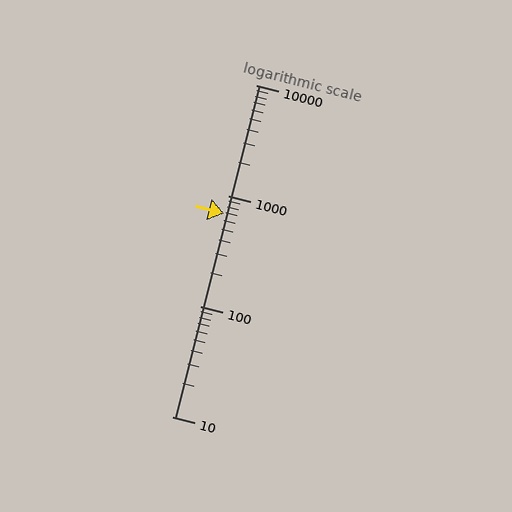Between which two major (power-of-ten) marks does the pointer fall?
The pointer is between 100 and 1000.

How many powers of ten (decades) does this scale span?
The scale spans 3 decades, from 10 to 10000.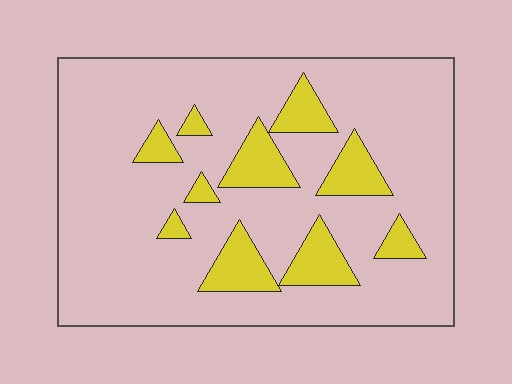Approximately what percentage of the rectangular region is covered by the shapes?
Approximately 15%.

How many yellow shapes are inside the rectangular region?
10.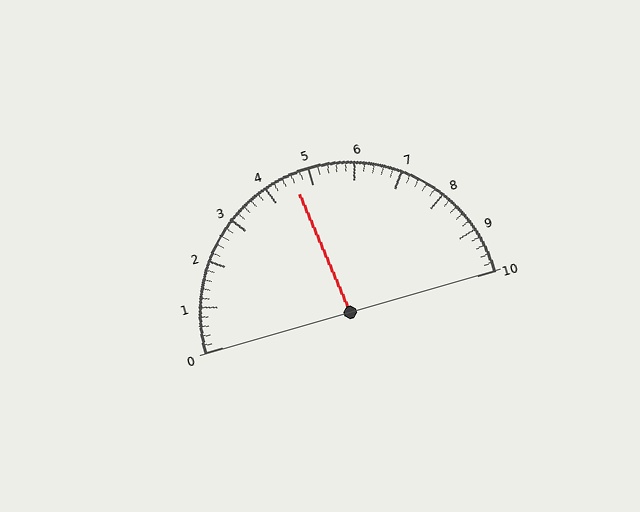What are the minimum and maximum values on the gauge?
The gauge ranges from 0 to 10.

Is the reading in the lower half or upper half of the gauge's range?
The reading is in the lower half of the range (0 to 10).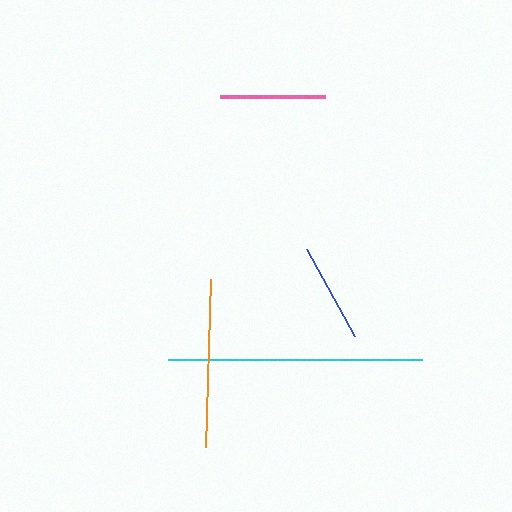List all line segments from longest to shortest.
From longest to shortest: cyan, orange, pink, blue.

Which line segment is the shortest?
The blue line is the shortest at approximately 99 pixels.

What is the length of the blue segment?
The blue segment is approximately 99 pixels long.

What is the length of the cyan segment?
The cyan segment is approximately 254 pixels long.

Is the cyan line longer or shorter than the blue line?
The cyan line is longer than the blue line.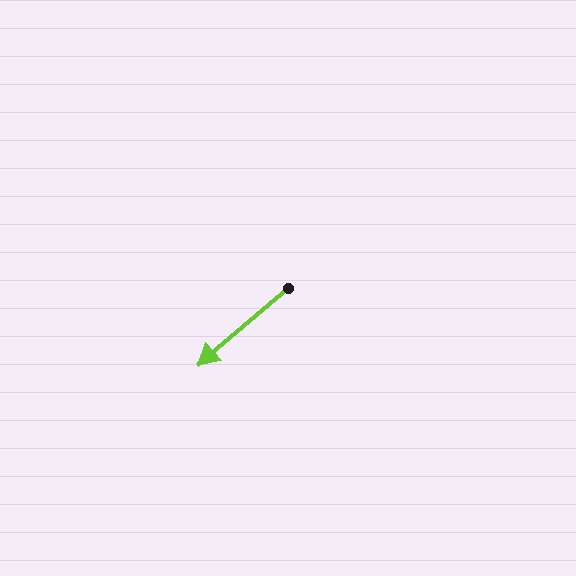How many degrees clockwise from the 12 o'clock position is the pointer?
Approximately 230 degrees.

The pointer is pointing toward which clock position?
Roughly 8 o'clock.